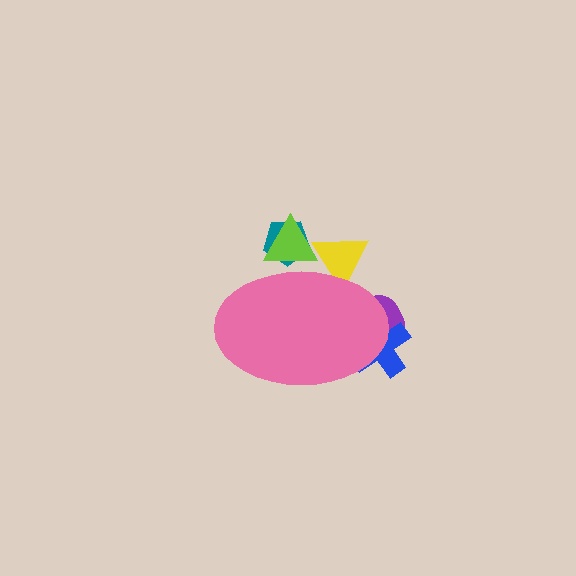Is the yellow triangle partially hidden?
Yes, the yellow triangle is partially hidden behind the pink ellipse.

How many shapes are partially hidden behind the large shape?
5 shapes are partially hidden.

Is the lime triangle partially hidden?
Yes, the lime triangle is partially hidden behind the pink ellipse.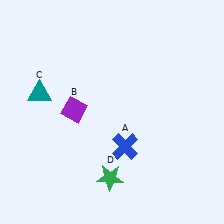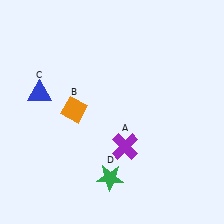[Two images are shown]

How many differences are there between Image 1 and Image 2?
There are 3 differences between the two images.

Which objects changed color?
A changed from blue to purple. B changed from purple to orange. C changed from teal to blue.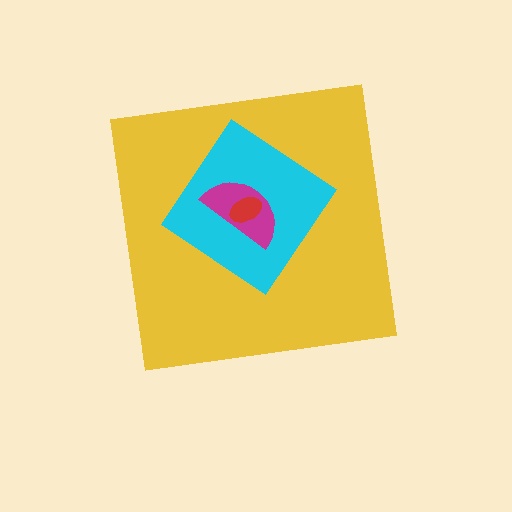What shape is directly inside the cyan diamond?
The magenta semicircle.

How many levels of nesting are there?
4.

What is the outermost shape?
The yellow square.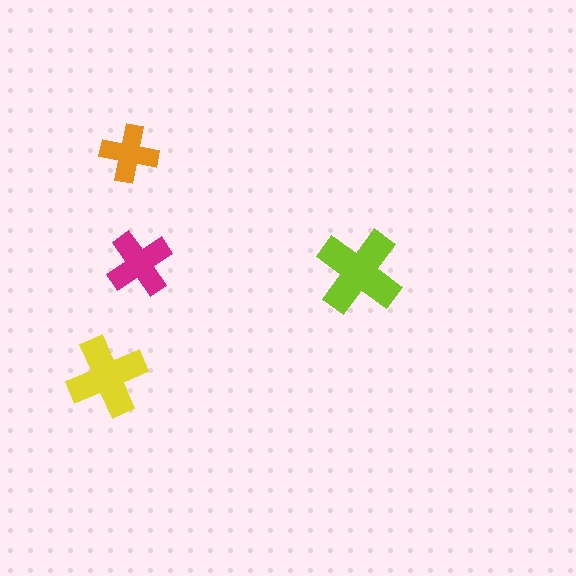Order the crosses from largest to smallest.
the lime one, the yellow one, the magenta one, the orange one.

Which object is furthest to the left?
The yellow cross is leftmost.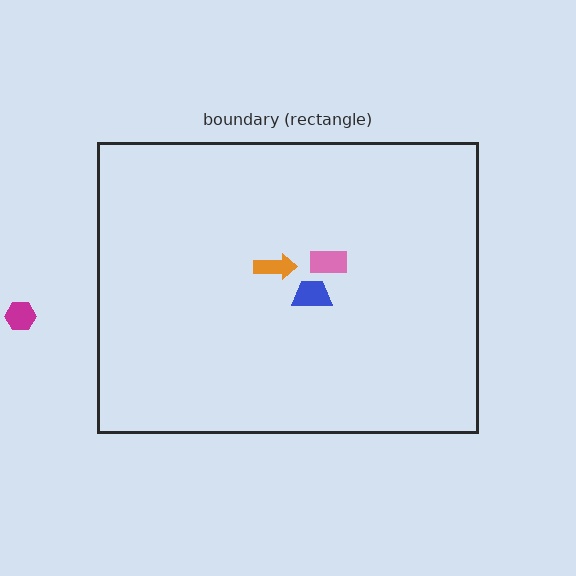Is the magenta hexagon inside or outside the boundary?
Outside.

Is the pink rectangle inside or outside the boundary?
Inside.